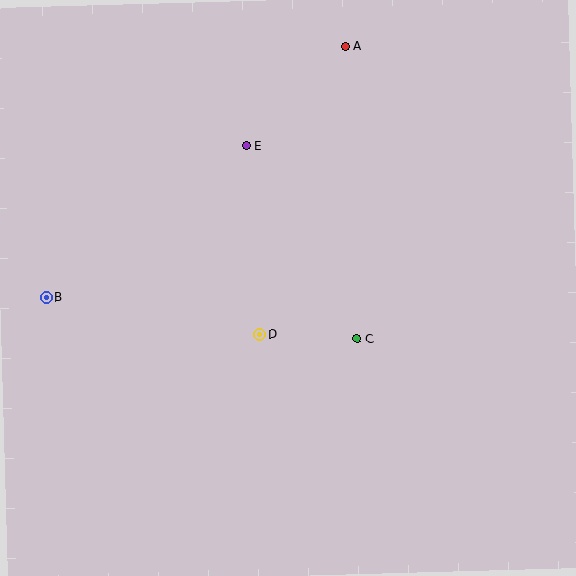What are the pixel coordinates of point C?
Point C is at (357, 339).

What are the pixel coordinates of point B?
Point B is at (47, 298).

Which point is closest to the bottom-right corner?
Point C is closest to the bottom-right corner.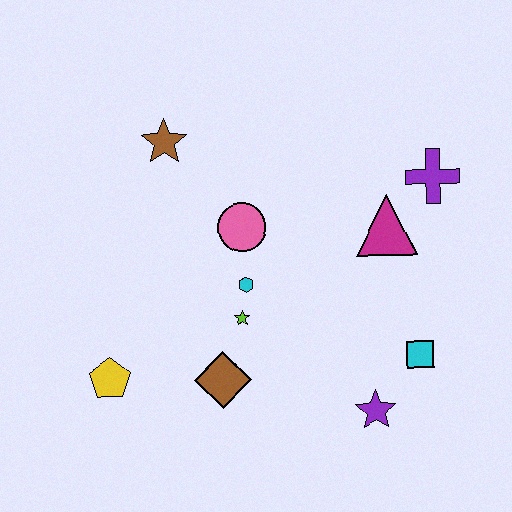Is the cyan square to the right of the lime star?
Yes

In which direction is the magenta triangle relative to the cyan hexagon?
The magenta triangle is to the right of the cyan hexagon.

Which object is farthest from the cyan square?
The brown star is farthest from the cyan square.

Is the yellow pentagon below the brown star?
Yes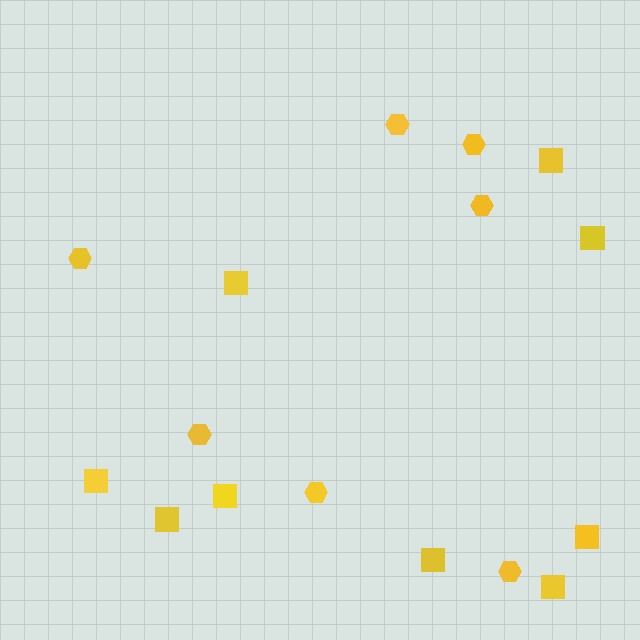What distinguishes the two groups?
There are 2 groups: one group of hexagons (7) and one group of squares (9).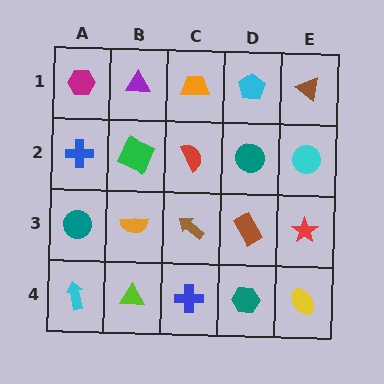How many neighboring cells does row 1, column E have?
2.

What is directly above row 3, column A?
A blue cross.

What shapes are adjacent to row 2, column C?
An orange trapezoid (row 1, column C), a brown arrow (row 3, column C), a green square (row 2, column B), a teal circle (row 2, column D).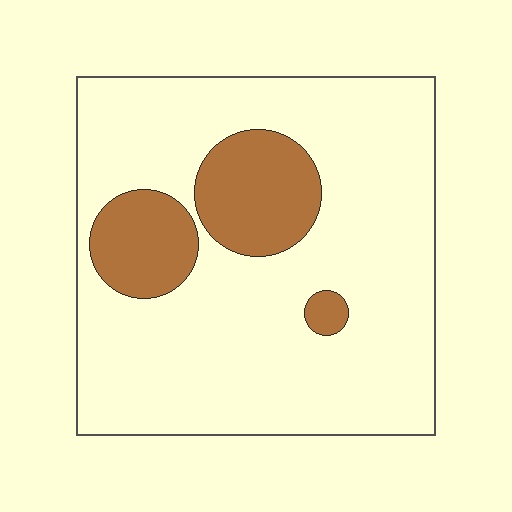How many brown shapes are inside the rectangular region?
3.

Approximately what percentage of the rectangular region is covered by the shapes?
Approximately 20%.